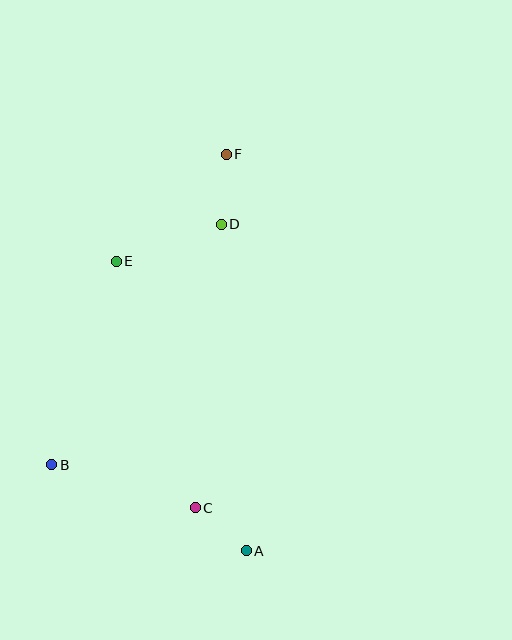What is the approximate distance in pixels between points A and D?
The distance between A and D is approximately 327 pixels.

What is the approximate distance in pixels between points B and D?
The distance between B and D is approximately 294 pixels.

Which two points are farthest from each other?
Points A and F are farthest from each other.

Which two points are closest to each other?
Points A and C are closest to each other.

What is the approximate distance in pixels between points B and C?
The distance between B and C is approximately 150 pixels.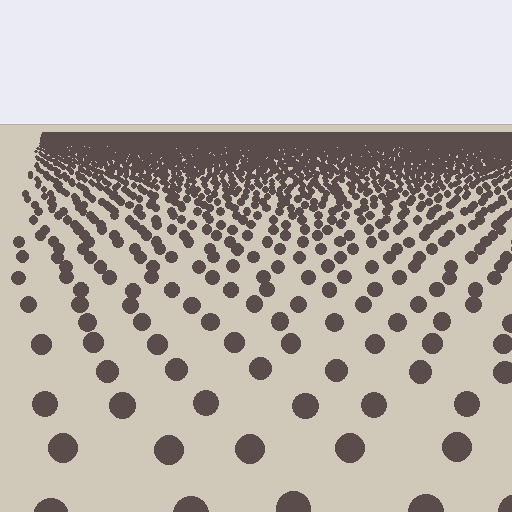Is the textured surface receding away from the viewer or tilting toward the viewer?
The surface is receding away from the viewer. Texture elements get smaller and denser toward the top.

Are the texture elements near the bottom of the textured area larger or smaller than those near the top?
Larger. Near the bottom, elements are closer to the viewer and appear at a bigger on-screen size.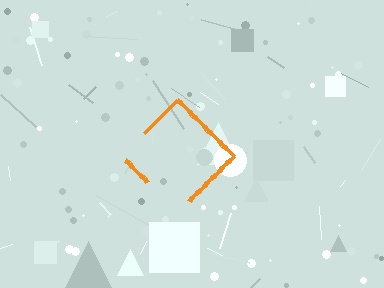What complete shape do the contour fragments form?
The contour fragments form a diamond.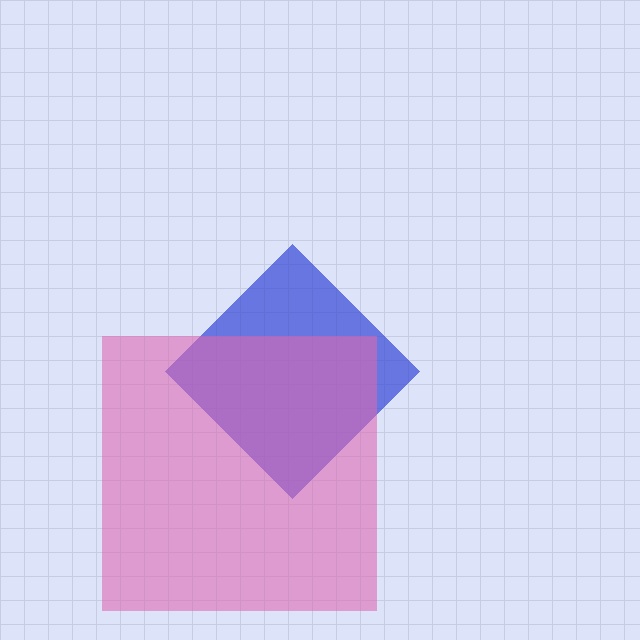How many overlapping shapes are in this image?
There are 2 overlapping shapes in the image.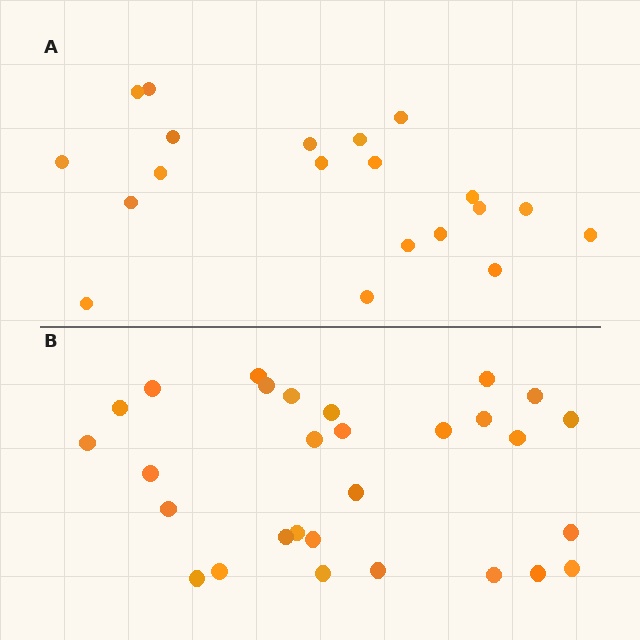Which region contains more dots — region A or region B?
Region B (the bottom region) has more dots.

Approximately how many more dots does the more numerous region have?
Region B has roughly 8 or so more dots than region A.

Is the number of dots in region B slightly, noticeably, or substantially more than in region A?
Region B has substantially more. The ratio is roughly 1.4 to 1.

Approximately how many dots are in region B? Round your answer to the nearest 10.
About 30 dots. (The exact count is 29, which rounds to 30.)